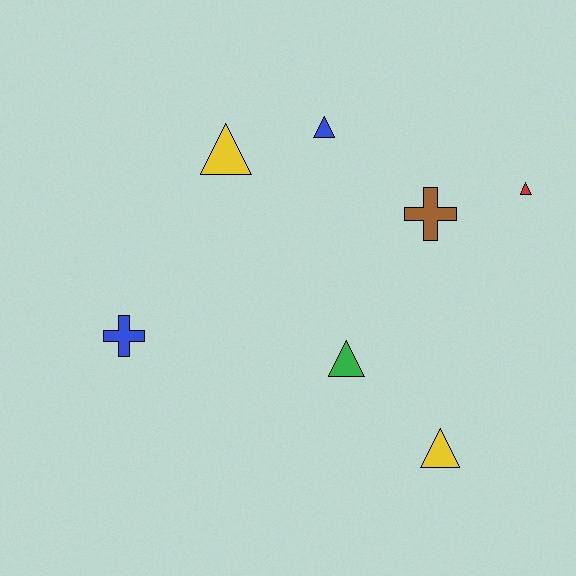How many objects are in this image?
There are 7 objects.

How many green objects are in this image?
There is 1 green object.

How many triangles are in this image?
There are 5 triangles.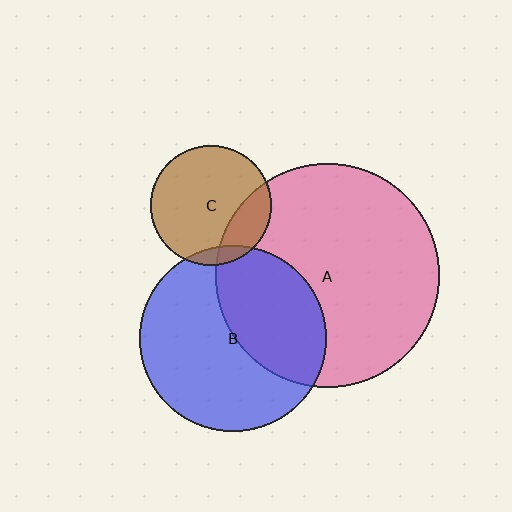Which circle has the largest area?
Circle A (pink).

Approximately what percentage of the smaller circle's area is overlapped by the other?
Approximately 10%.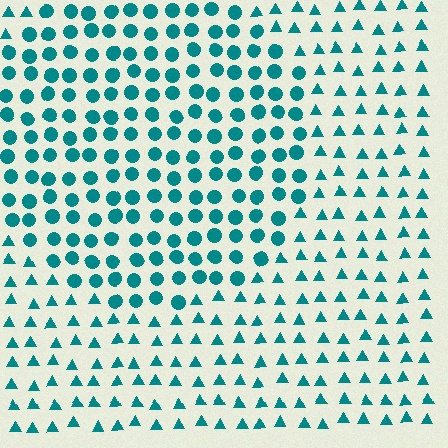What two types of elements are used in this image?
The image uses circles inside the circle region and triangles outside it.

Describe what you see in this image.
The image is filled with small teal elements arranged in a uniform grid. A circle-shaped region contains circles, while the surrounding area contains triangles. The boundary is defined purely by the change in element shape.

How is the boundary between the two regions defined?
The boundary is defined by a change in element shape: circles inside vs. triangles outside. All elements share the same color and spacing.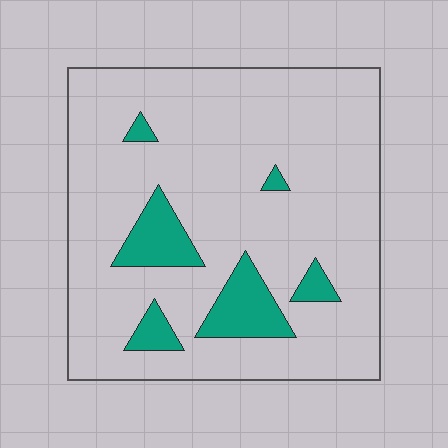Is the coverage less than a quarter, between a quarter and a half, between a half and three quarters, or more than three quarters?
Less than a quarter.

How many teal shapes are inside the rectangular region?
6.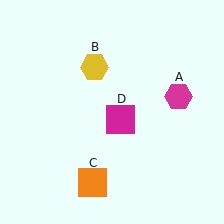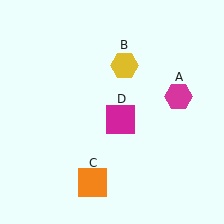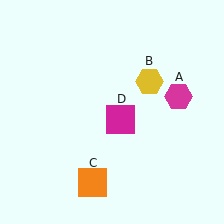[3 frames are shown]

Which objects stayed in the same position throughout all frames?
Magenta hexagon (object A) and orange square (object C) and magenta square (object D) remained stationary.